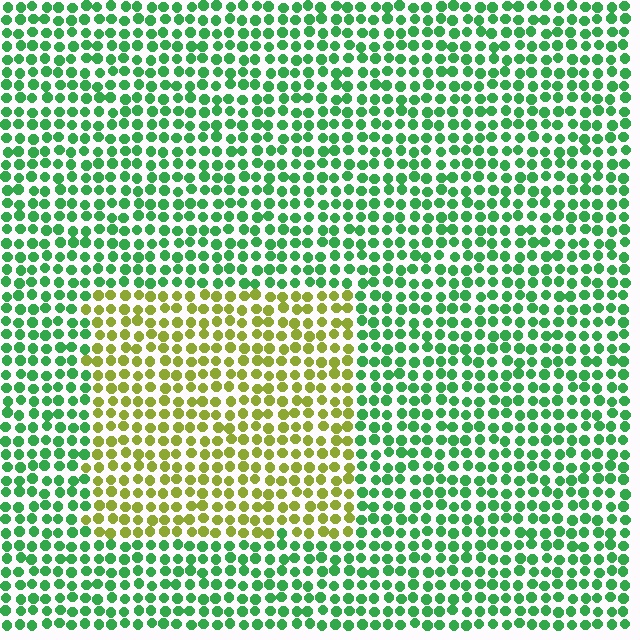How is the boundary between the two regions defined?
The boundary is defined purely by a slight shift in hue (about 59 degrees). Spacing, size, and orientation are identical on both sides.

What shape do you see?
I see a rectangle.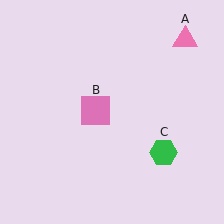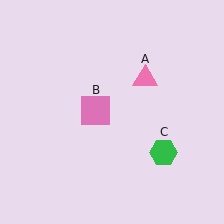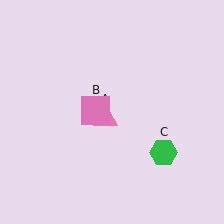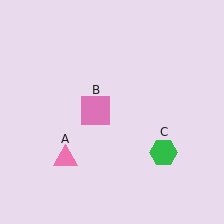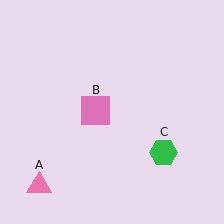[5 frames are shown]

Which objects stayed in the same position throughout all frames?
Pink square (object B) and green hexagon (object C) remained stationary.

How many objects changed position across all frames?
1 object changed position: pink triangle (object A).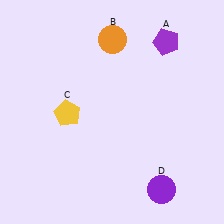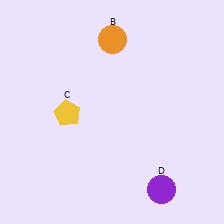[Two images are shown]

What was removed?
The purple pentagon (A) was removed in Image 2.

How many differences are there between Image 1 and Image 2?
There is 1 difference between the two images.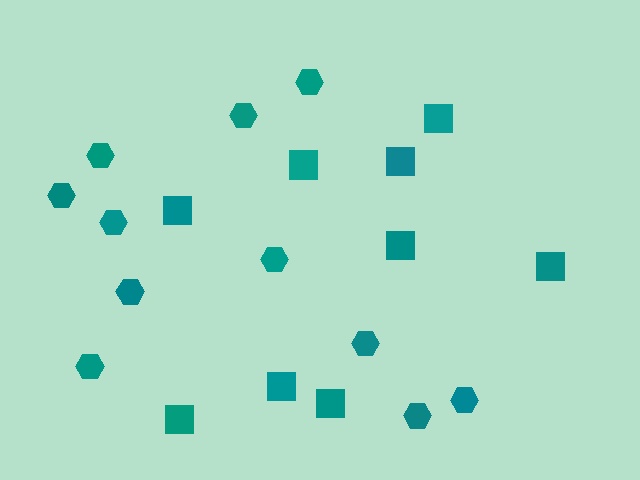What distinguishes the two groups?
There are 2 groups: one group of squares (9) and one group of hexagons (11).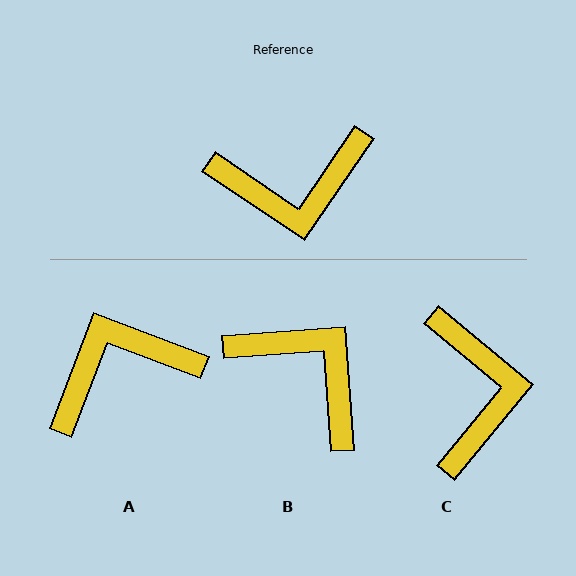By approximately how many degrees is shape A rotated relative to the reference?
Approximately 167 degrees clockwise.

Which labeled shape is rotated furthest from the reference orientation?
A, about 167 degrees away.